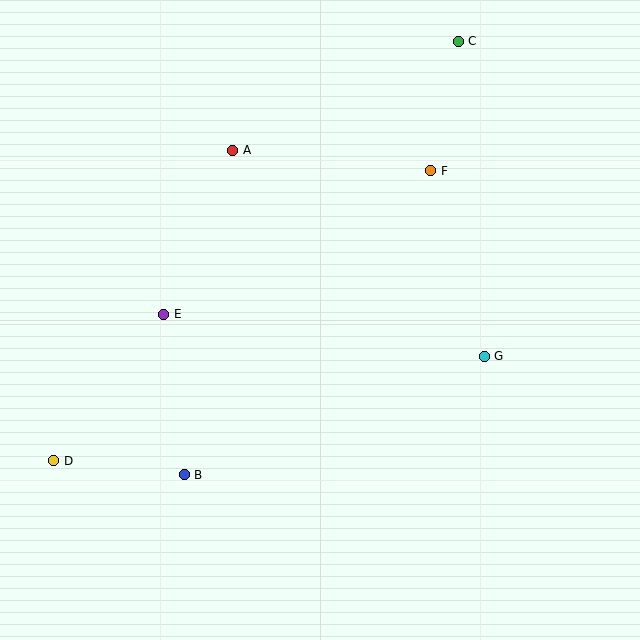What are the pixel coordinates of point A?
Point A is at (233, 150).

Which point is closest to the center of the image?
Point E at (164, 314) is closest to the center.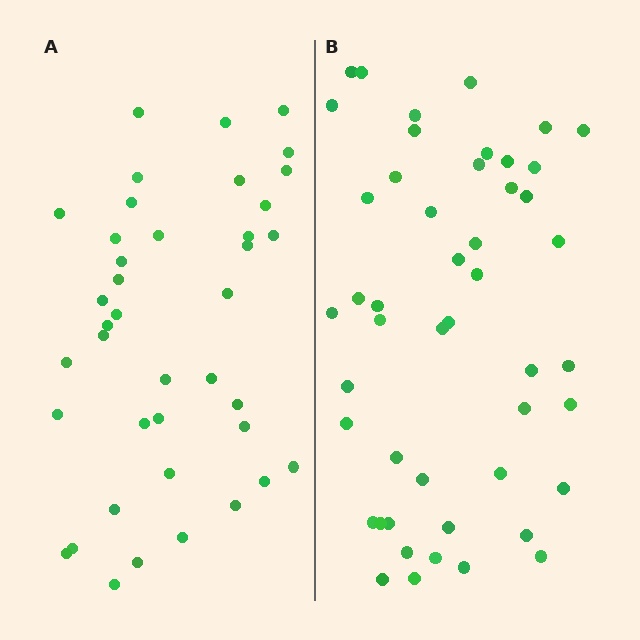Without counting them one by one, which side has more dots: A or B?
Region B (the right region) has more dots.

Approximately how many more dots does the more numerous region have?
Region B has roughly 8 or so more dots than region A.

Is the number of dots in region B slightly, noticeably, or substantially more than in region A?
Region B has only slightly more — the two regions are fairly close. The ratio is roughly 1.2 to 1.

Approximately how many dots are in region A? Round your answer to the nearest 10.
About 40 dots.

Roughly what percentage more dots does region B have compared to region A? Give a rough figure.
About 20% more.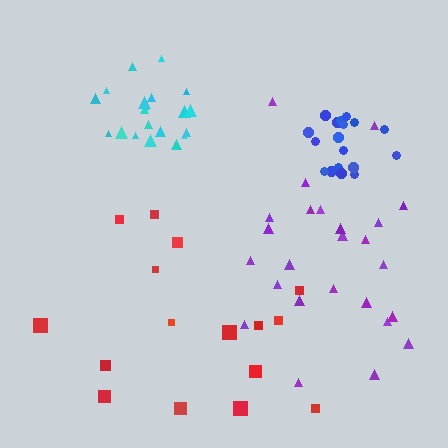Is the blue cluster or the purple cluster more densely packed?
Blue.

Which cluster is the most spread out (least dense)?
Red.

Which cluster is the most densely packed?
Blue.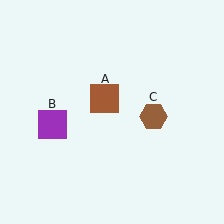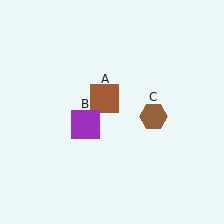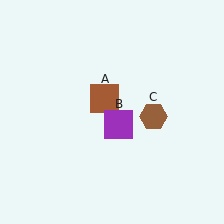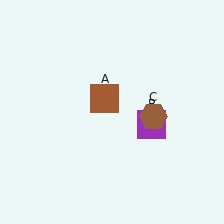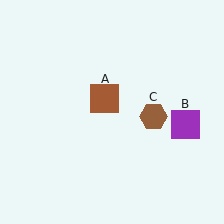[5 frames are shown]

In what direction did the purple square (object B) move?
The purple square (object B) moved right.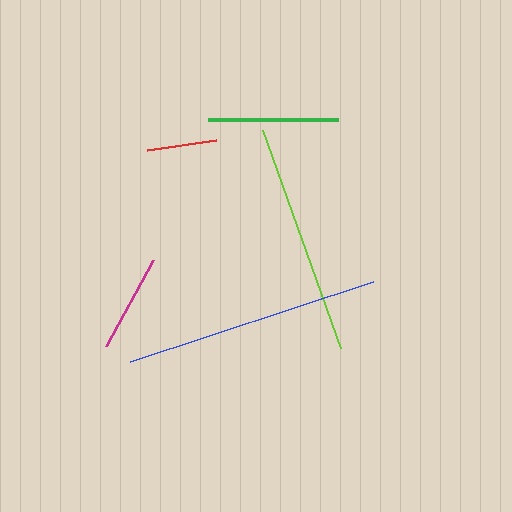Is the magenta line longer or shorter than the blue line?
The blue line is longer than the magenta line.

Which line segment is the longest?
The blue line is the longest at approximately 256 pixels.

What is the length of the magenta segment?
The magenta segment is approximately 97 pixels long.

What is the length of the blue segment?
The blue segment is approximately 256 pixels long.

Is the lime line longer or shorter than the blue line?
The blue line is longer than the lime line.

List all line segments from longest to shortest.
From longest to shortest: blue, lime, green, magenta, red.